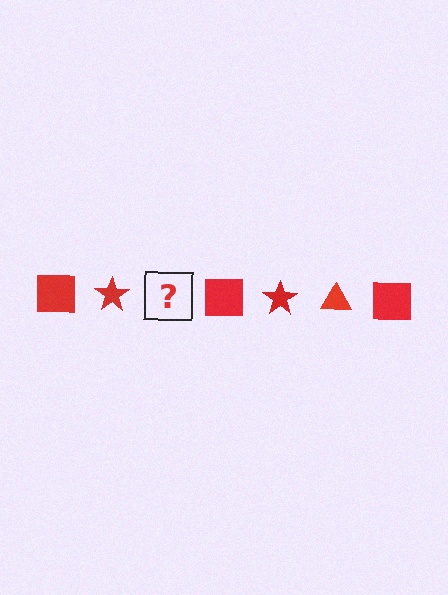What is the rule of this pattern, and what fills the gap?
The rule is that the pattern cycles through square, star, triangle shapes in red. The gap should be filled with a red triangle.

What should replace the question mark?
The question mark should be replaced with a red triangle.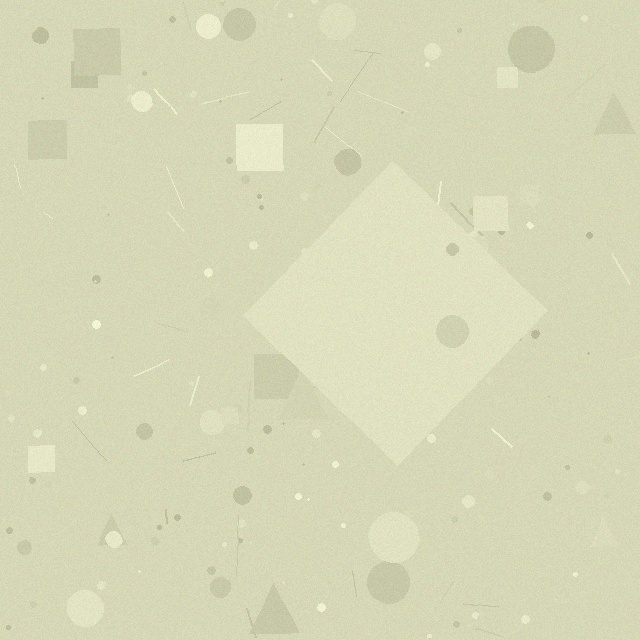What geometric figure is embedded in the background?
A diamond is embedded in the background.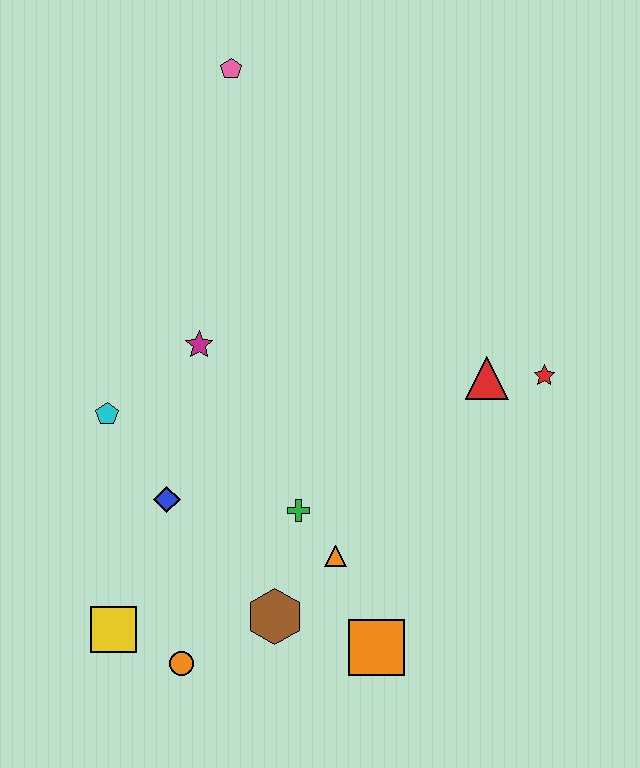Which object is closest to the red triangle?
The red star is closest to the red triangle.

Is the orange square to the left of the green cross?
No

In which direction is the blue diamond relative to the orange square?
The blue diamond is to the left of the orange square.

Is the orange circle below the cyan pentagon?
Yes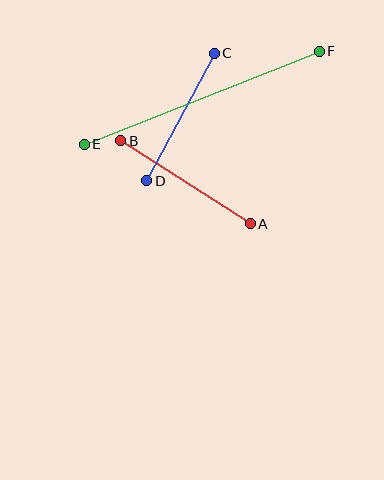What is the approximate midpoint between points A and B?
The midpoint is at approximately (185, 182) pixels.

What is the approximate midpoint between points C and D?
The midpoint is at approximately (180, 117) pixels.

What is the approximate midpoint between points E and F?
The midpoint is at approximately (202, 98) pixels.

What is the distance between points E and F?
The distance is approximately 253 pixels.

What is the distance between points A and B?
The distance is approximately 154 pixels.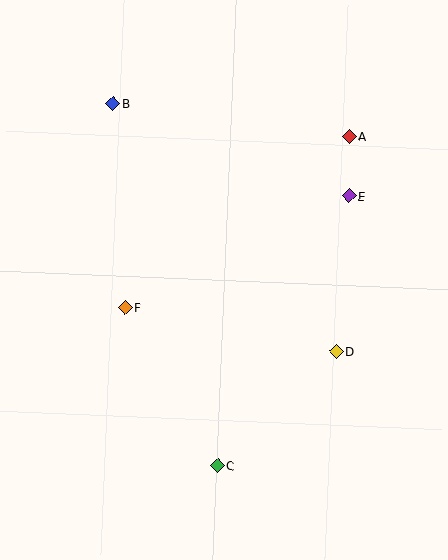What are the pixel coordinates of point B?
Point B is at (113, 103).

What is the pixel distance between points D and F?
The distance between D and F is 216 pixels.